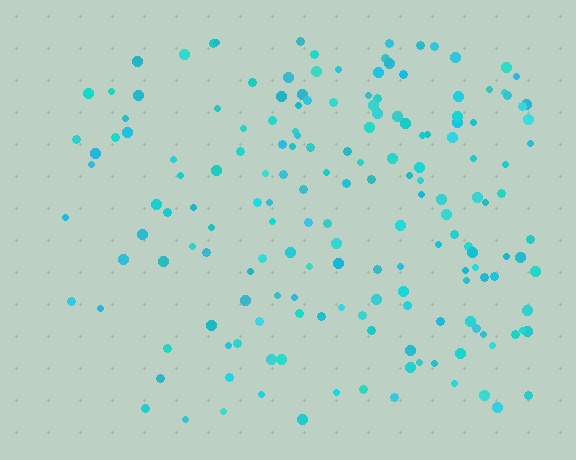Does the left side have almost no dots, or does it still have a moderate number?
Still a moderate number, just noticeably fewer than the right.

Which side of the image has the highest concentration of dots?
The right.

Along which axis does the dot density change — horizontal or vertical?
Horizontal.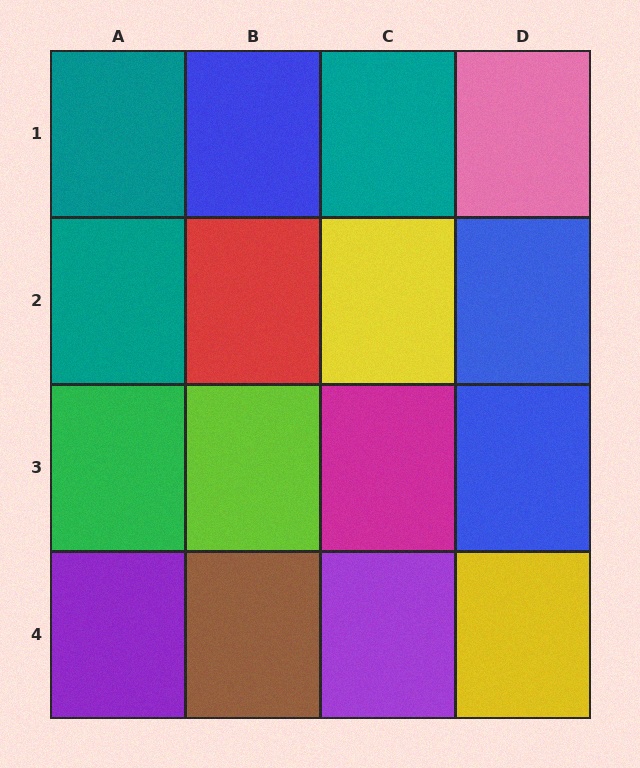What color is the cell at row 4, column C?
Purple.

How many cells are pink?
1 cell is pink.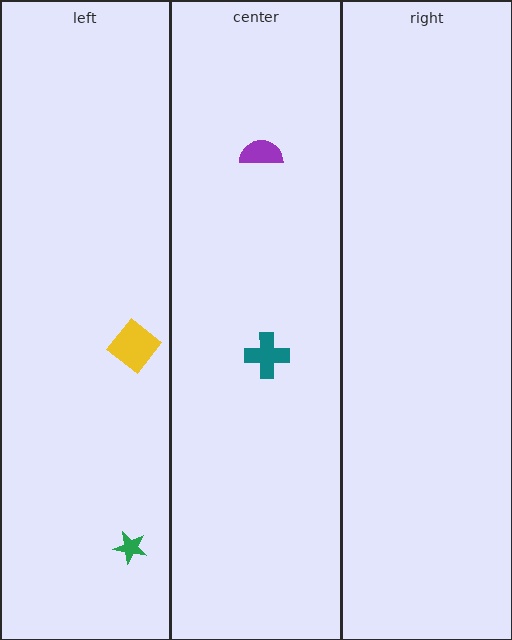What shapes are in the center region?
The purple semicircle, the teal cross.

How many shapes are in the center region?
2.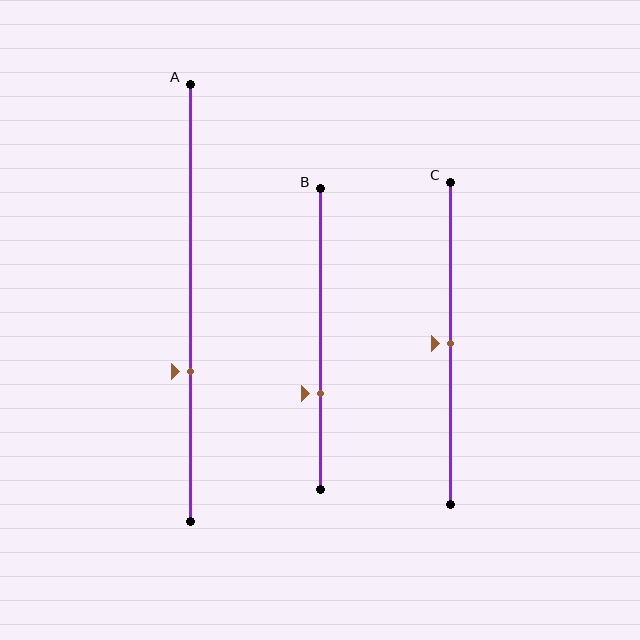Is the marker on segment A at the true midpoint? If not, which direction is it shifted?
No, the marker on segment A is shifted downward by about 16% of the segment length.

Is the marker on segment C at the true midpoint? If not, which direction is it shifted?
Yes, the marker on segment C is at the true midpoint.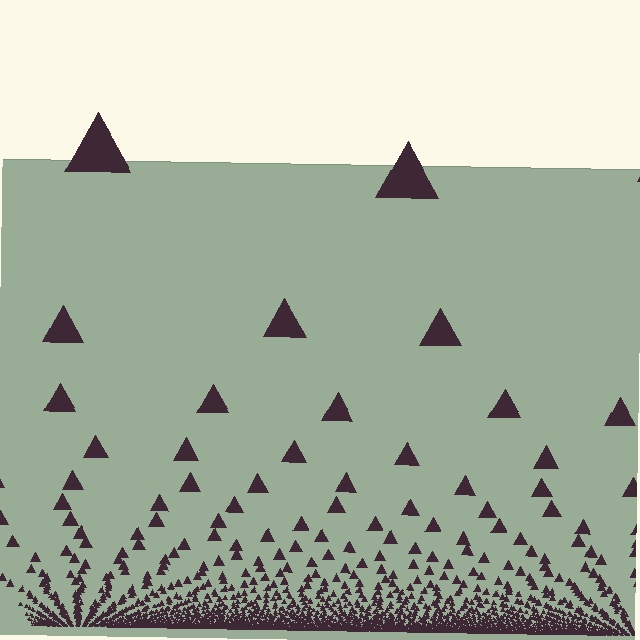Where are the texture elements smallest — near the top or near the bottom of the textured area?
Near the bottom.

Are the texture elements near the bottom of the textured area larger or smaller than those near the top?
Smaller. The gradient is inverted — elements near the bottom are smaller and denser.